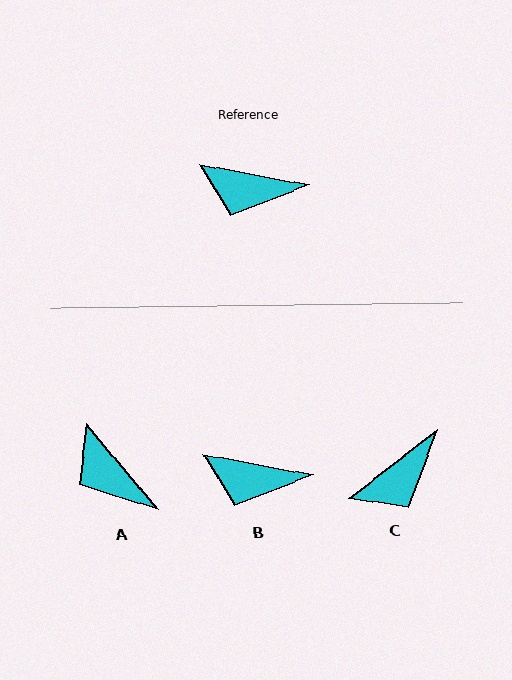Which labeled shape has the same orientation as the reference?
B.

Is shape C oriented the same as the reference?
No, it is off by about 49 degrees.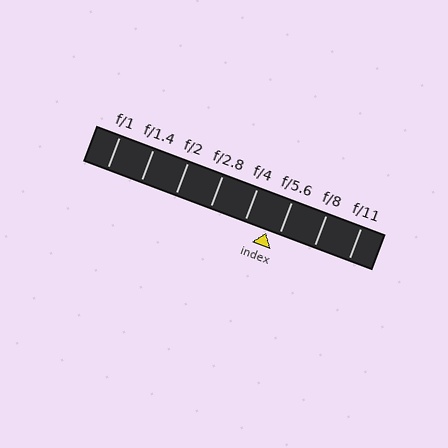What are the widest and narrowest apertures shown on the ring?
The widest aperture shown is f/1 and the narrowest is f/11.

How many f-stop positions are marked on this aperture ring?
There are 8 f-stop positions marked.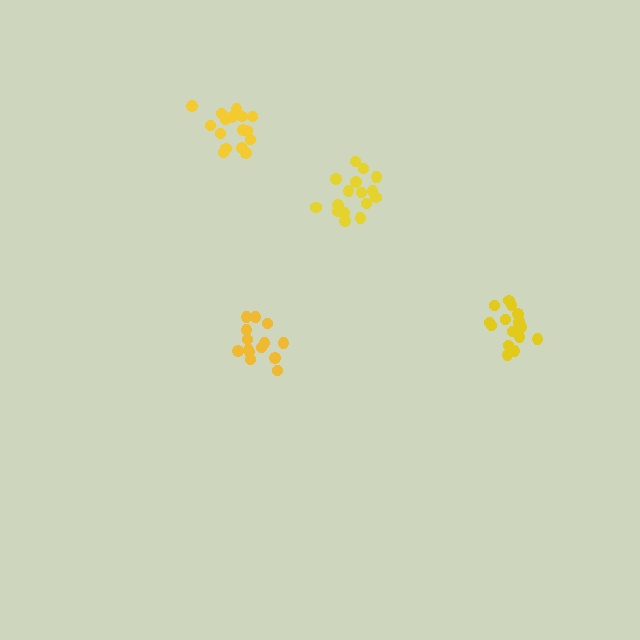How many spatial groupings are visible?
There are 4 spatial groupings.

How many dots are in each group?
Group 1: 14 dots, Group 2: 16 dots, Group 3: 16 dots, Group 4: 16 dots (62 total).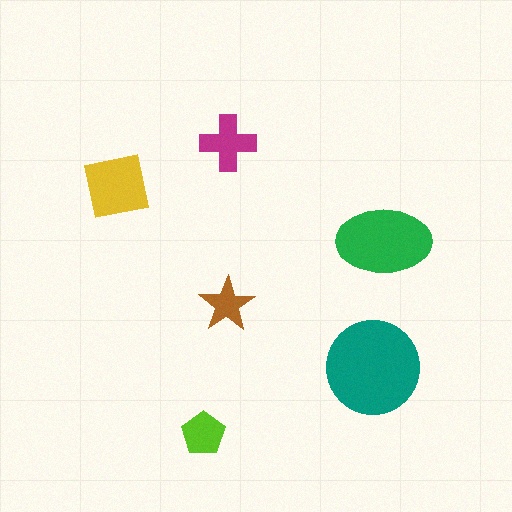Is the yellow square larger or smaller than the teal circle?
Smaller.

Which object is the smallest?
The brown star.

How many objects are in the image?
There are 6 objects in the image.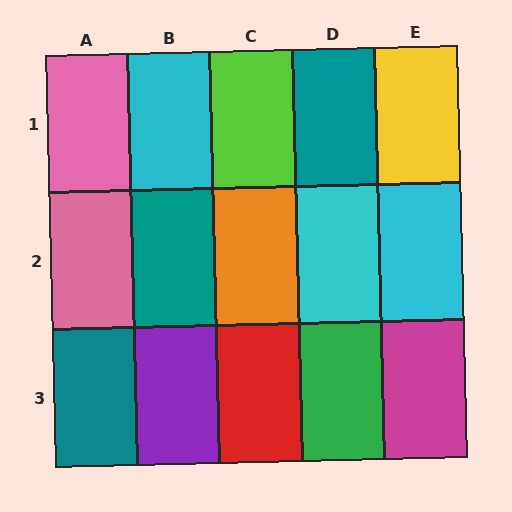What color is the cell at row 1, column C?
Lime.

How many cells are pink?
2 cells are pink.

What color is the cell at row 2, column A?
Pink.